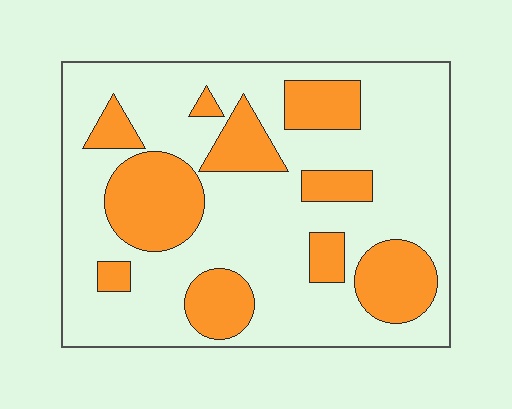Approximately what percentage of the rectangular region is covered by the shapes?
Approximately 30%.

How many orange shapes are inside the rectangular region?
10.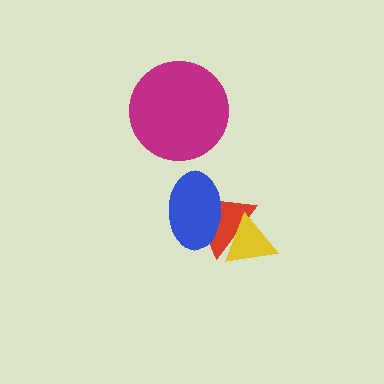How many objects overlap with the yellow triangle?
1 object overlaps with the yellow triangle.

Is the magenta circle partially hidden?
No, no other shape covers it.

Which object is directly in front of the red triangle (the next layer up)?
The yellow triangle is directly in front of the red triangle.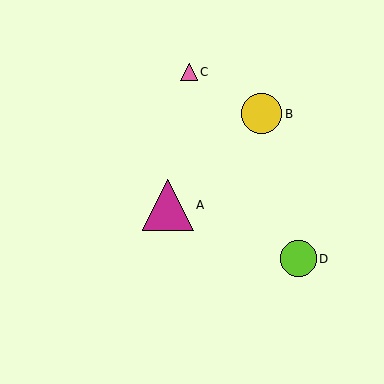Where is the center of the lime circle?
The center of the lime circle is at (298, 259).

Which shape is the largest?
The magenta triangle (labeled A) is the largest.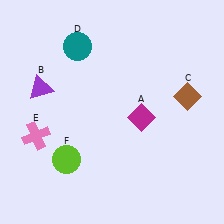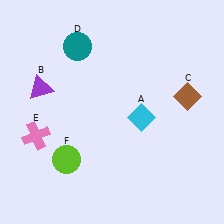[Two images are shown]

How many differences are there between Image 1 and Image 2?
There is 1 difference between the two images.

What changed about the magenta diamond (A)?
In Image 1, A is magenta. In Image 2, it changed to cyan.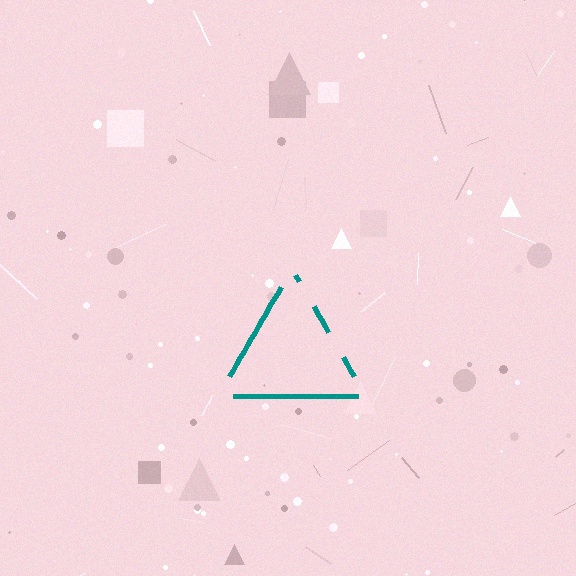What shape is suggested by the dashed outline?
The dashed outline suggests a triangle.